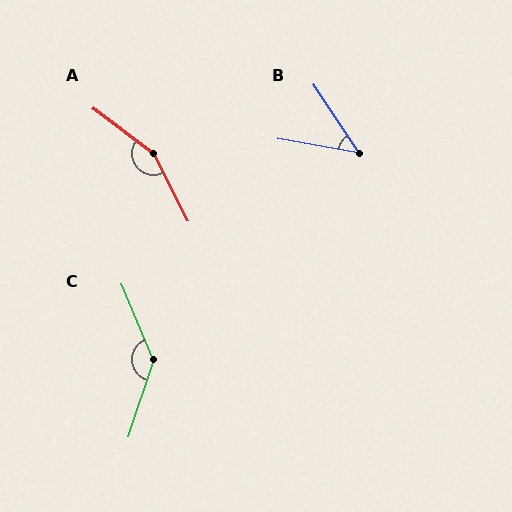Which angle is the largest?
A, at approximately 153 degrees.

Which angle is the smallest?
B, at approximately 46 degrees.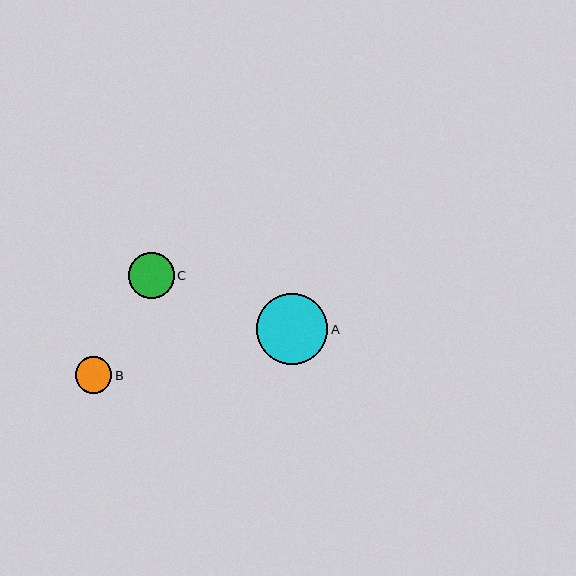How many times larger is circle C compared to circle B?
Circle C is approximately 1.3 times the size of circle B.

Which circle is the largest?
Circle A is the largest with a size of approximately 71 pixels.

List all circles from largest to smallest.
From largest to smallest: A, C, B.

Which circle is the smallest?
Circle B is the smallest with a size of approximately 36 pixels.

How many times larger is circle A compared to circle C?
Circle A is approximately 1.5 times the size of circle C.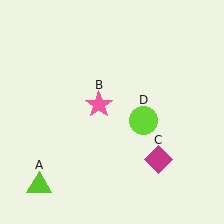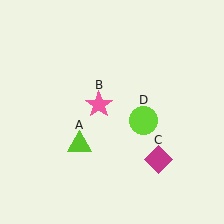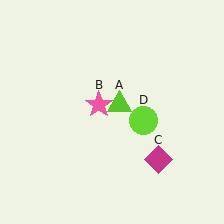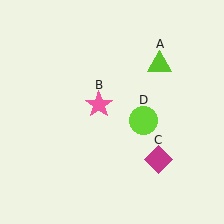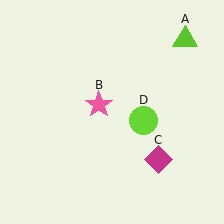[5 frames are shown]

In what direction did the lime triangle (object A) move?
The lime triangle (object A) moved up and to the right.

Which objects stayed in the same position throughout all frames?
Pink star (object B) and magenta diamond (object C) and lime circle (object D) remained stationary.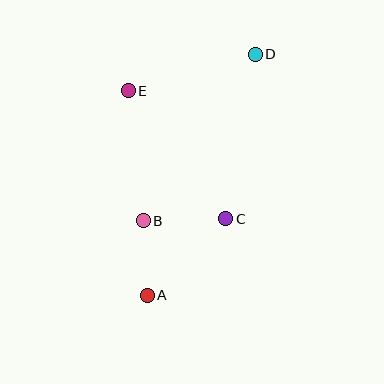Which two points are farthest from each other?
Points A and D are farthest from each other.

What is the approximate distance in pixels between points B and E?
The distance between B and E is approximately 131 pixels.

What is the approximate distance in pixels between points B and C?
The distance between B and C is approximately 82 pixels.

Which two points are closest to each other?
Points A and B are closest to each other.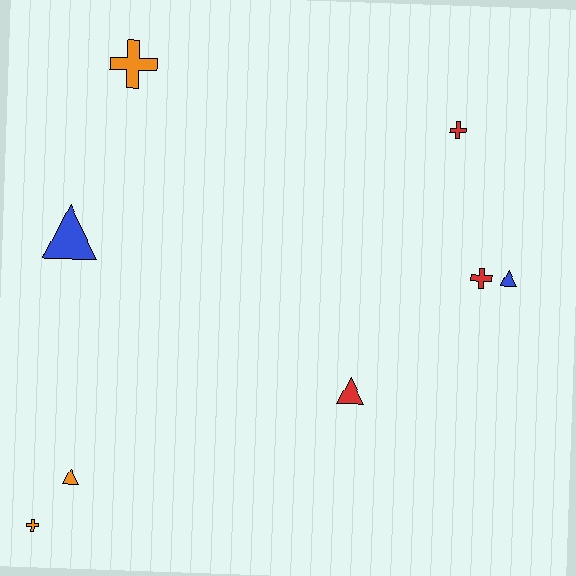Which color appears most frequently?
Red, with 3 objects.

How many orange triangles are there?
There is 1 orange triangle.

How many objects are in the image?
There are 8 objects.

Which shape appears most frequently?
Triangle, with 4 objects.